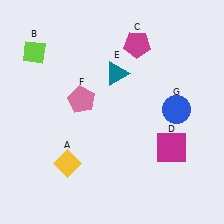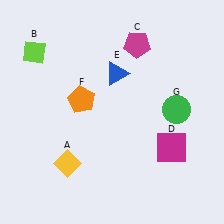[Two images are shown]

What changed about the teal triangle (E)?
In Image 1, E is teal. In Image 2, it changed to blue.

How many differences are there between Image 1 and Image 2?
There are 3 differences between the two images.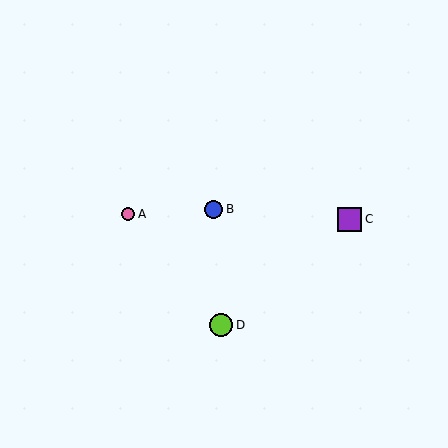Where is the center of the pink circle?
The center of the pink circle is at (128, 214).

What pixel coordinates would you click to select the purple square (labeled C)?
Click at (350, 219) to select the purple square C.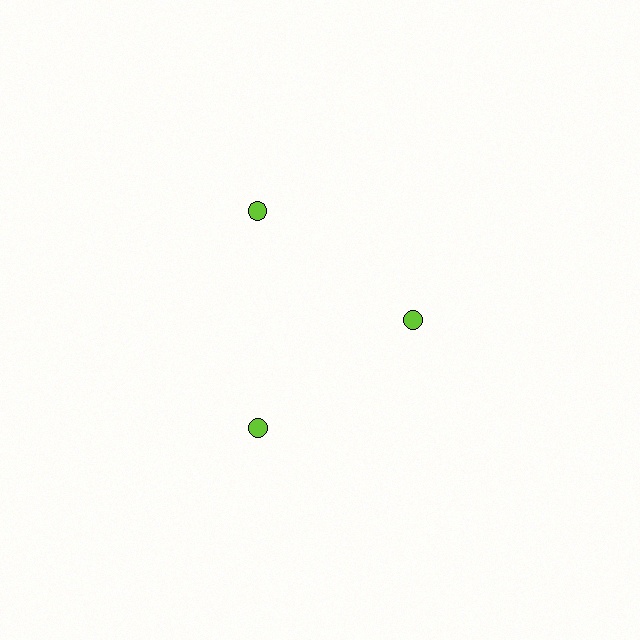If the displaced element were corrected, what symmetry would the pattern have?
It would have 3-fold rotational symmetry — the pattern would map onto itself every 120 degrees.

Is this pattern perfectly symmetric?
No. The 3 lime circles are arranged in a ring, but one element near the 3 o'clock position is pulled inward toward the center, breaking the 3-fold rotational symmetry.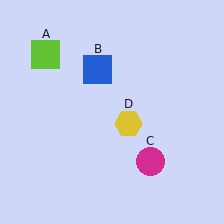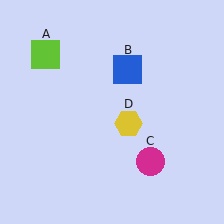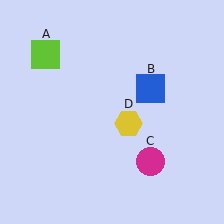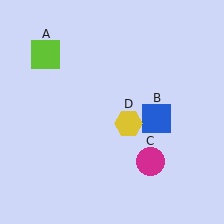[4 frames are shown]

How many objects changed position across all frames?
1 object changed position: blue square (object B).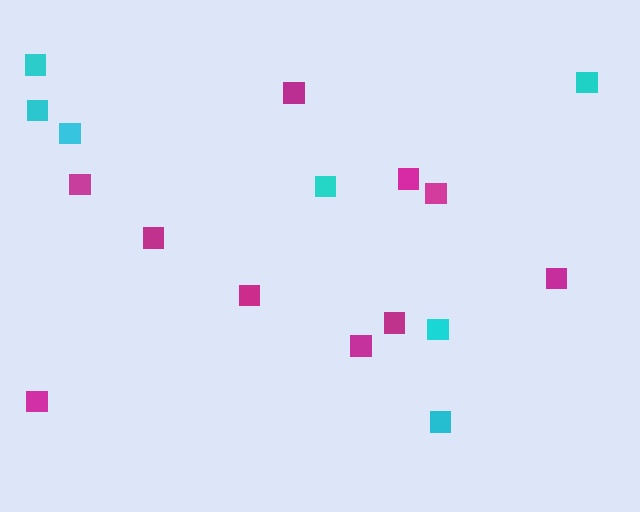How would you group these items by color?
There are 2 groups: one group of magenta squares (10) and one group of cyan squares (7).